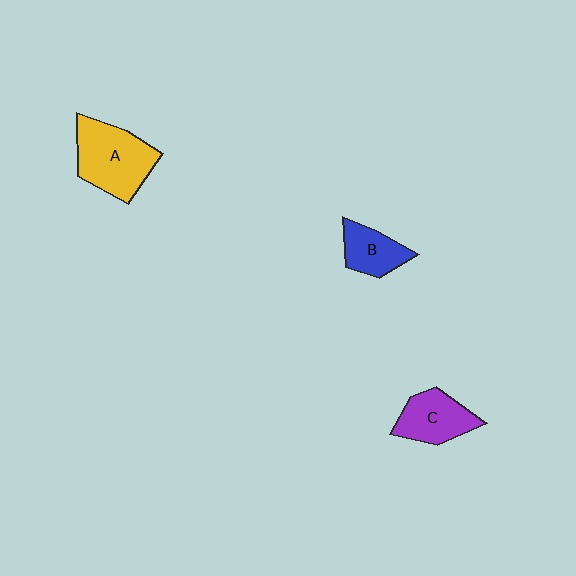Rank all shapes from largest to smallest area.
From largest to smallest: A (yellow), C (purple), B (blue).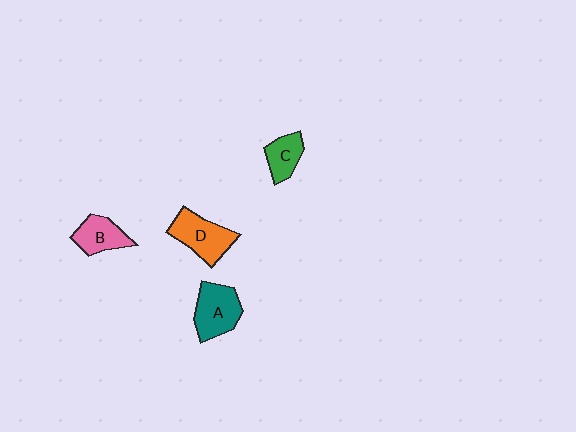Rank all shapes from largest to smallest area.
From largest to smallest: D (orange), A (teal), B (pink), C (green).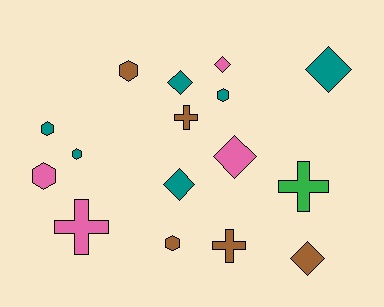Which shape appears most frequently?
Hexagon, with 6 objects.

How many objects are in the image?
There are 16 objects.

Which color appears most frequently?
Teal, with 6 objects.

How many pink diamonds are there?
There are 2 pink diamonds.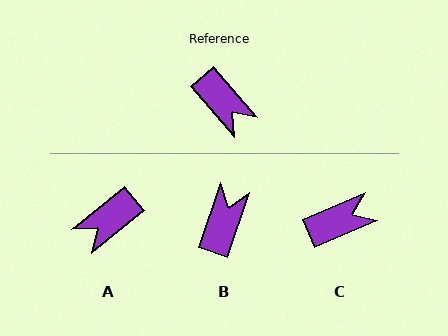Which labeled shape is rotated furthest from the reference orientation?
B, about 120 degrees away.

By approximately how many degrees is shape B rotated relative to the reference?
Approximately 120 degrees counter-clockwise.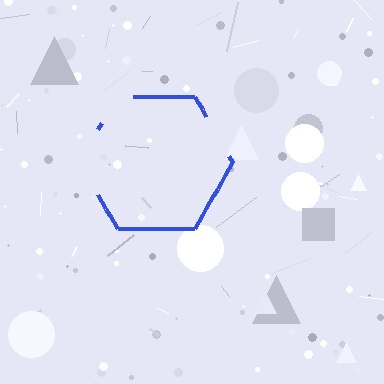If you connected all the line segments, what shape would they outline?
They would outline a hexagon.